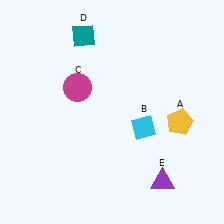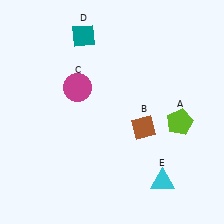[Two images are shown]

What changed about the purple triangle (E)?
In Image 1, E is purple. In Image 2, it changed to cyan.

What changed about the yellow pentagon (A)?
In Image 1, A is yellow. In Image 2, it changed to lime.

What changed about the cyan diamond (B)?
In Image 1, B is cyan. In Image 2, it changed to brown.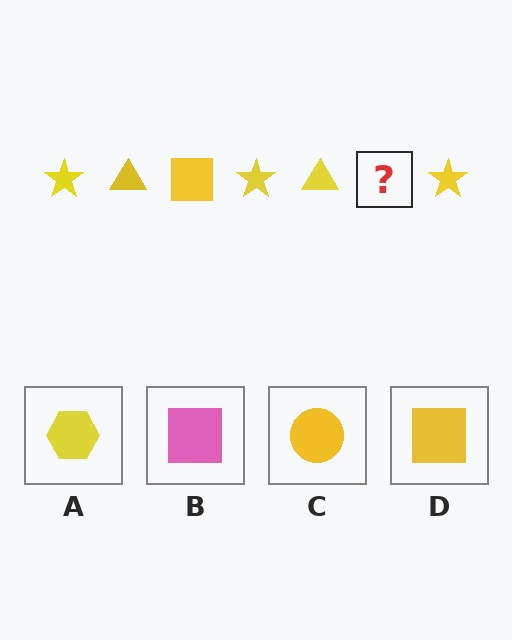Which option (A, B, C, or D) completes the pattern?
D.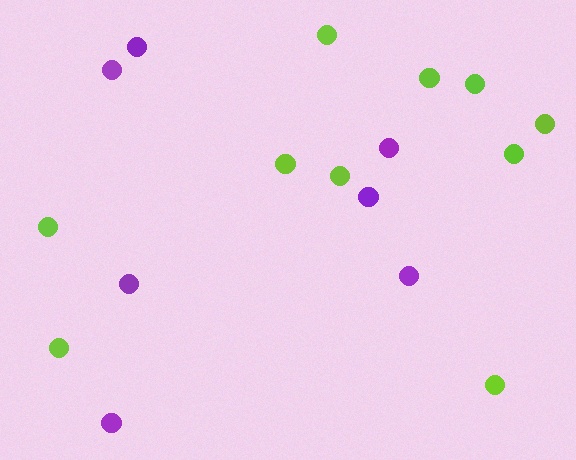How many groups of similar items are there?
There are 2 groups: one group of purple circles (7) and one group of lime circles (10).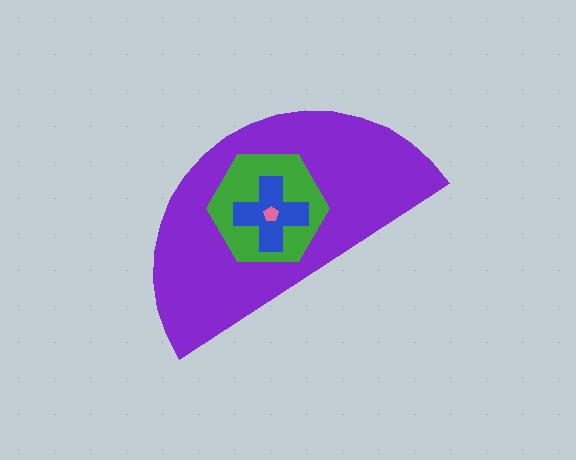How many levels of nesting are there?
4.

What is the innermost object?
The pink pentagon.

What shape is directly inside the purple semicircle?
The green hexagon.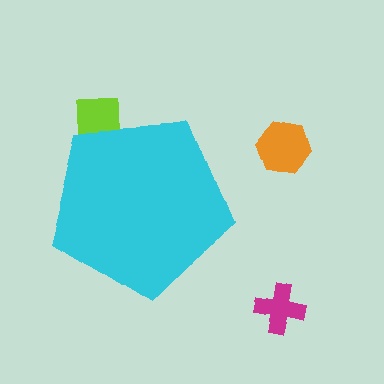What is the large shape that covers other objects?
A cyan pentagon.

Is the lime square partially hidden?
Yes, the lime square is partially hidden behind the cyan pentagon.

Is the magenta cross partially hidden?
No, the magenta cross is fully visible.